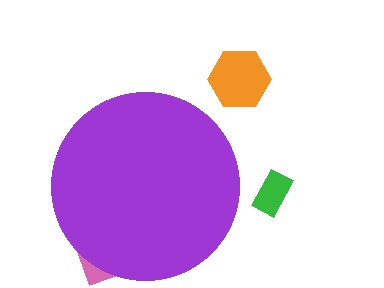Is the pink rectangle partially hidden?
Yes, the pink rectangle is partially hidden behind the purple circle.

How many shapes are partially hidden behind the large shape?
1 shape is partially hidden.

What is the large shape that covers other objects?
A purple circle.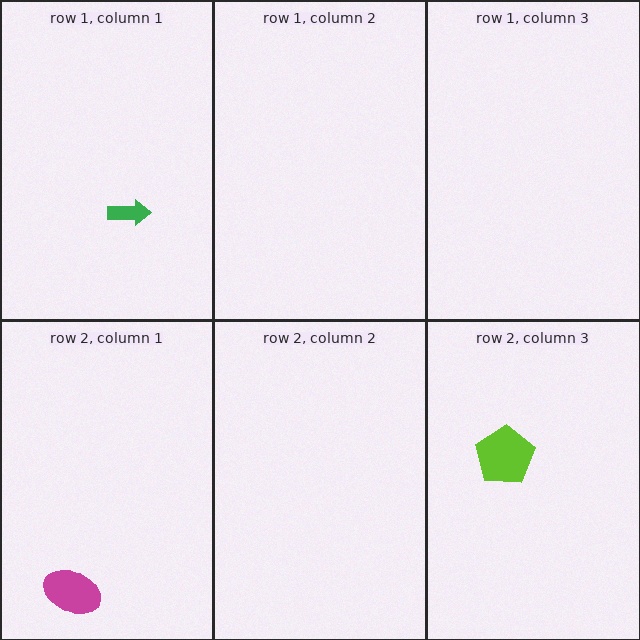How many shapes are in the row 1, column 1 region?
1.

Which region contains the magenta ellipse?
The row 2, column 1 region.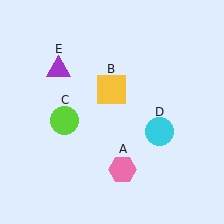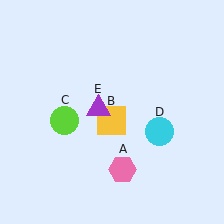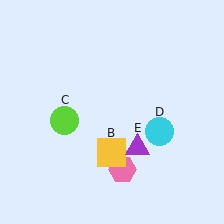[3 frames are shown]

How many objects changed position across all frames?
2 objects changed position: yellow square (object B), purple triangle (object E).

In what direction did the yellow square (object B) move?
The yellow square (object B) moved down.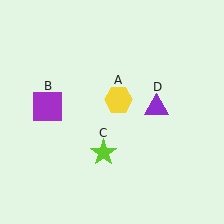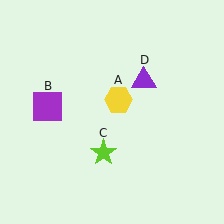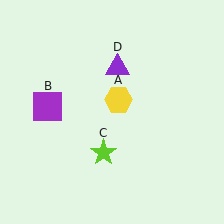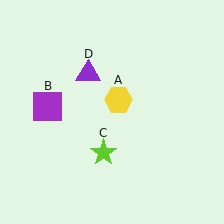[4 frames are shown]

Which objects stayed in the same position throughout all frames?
Yellow hexagon (object A) and purple square (object B) and lime star (object C) remained stationary.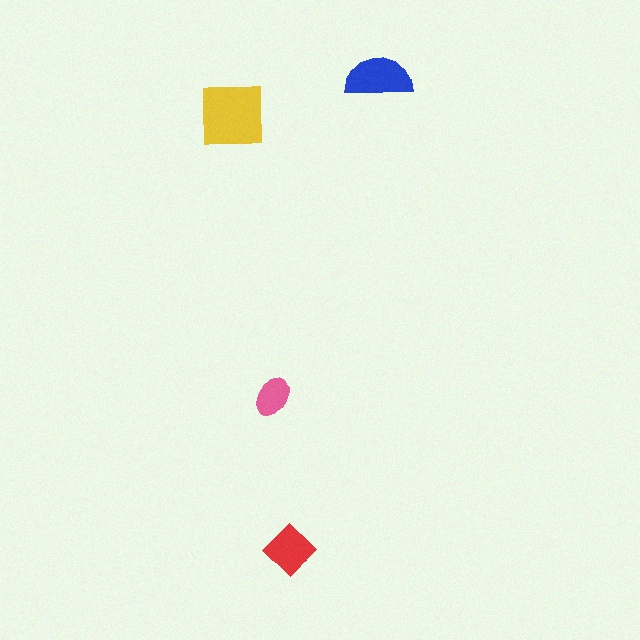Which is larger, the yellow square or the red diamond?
The yellow square.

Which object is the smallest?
The pink ellipse.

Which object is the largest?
The yellow square.